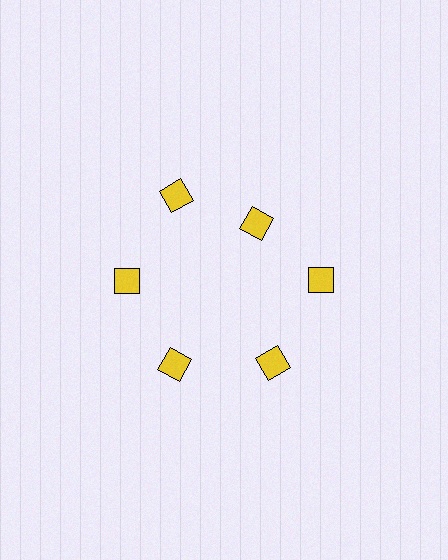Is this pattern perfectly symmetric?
No. The 6 yellow squares are arranged in a ring, but one element near the 1 o'clock position is pulled inward toward the center, breaking the 6-fold rotational symmetry.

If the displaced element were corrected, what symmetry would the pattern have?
It would have 6-fold rotational symmetry — the pattern would map onto itself every 60 degrees.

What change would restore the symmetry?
The symmetry would be restored by moving it outward, back onto the ring so that all 6 squares sit at equal angles and equal distance from the center.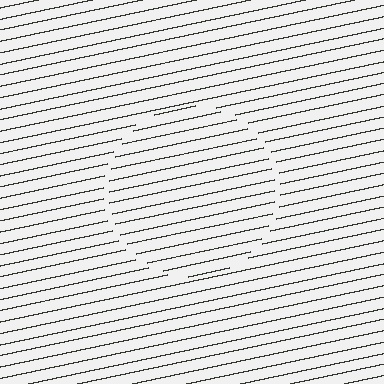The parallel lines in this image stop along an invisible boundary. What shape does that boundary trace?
An illusory circle. The interior of the shape contains the same grating, shifted by half a period — the contour is defined by the phase discontinuity where line-ends from the inner and outer gratings abut.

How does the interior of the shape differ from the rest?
The interior of the shape contains the same grating, shifted by half a period — the contour is defined by the phase discontinuity where line-ends from the inner and outer gratings abut.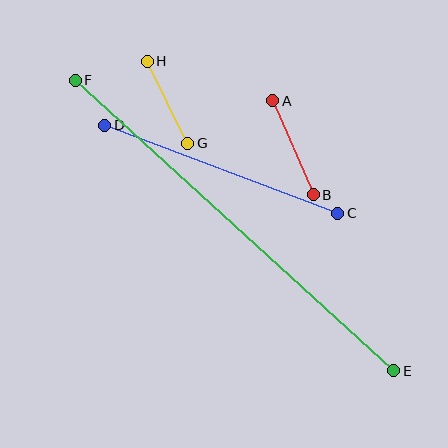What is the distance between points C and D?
The distance is approximately 249 pixels.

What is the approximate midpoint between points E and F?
The midpoint is at approximately (234, 226) pixels.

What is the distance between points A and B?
The distance is approximately 102 pixels.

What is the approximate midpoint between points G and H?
The midpoint is at approximately (168, 102) pixels.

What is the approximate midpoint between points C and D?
The midpoint is at approximately (221, 169) pixels.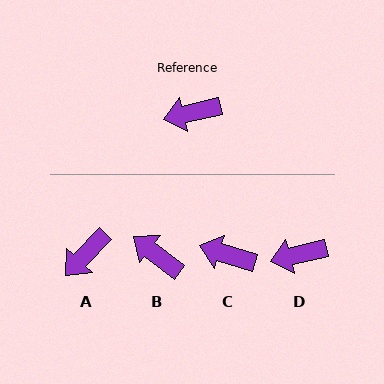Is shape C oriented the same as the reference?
No, it is off by about 31 degrees.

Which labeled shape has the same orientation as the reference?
D.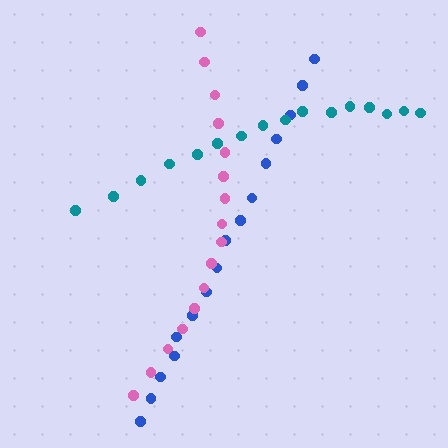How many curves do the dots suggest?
There are 3 distinct paths.